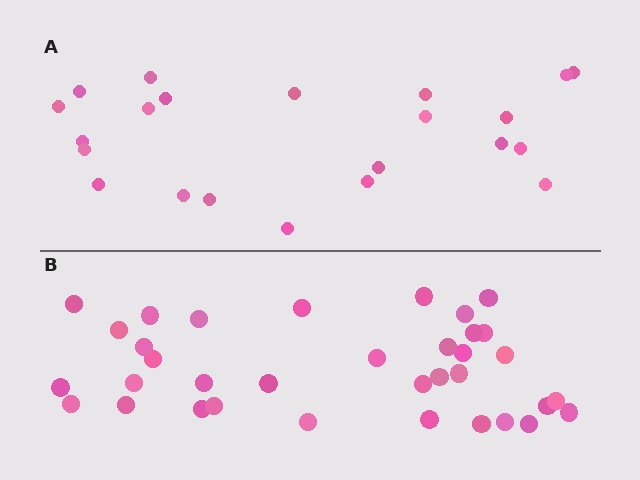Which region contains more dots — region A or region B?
Region B (the bottom region) has more dots.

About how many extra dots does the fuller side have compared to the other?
Region B has approximately 15 more dots than region A.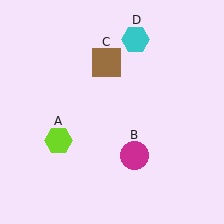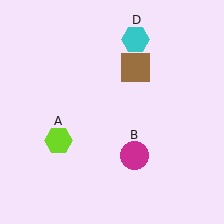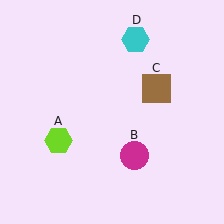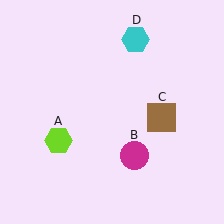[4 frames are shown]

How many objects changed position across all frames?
1 object changed position: brown square (object C).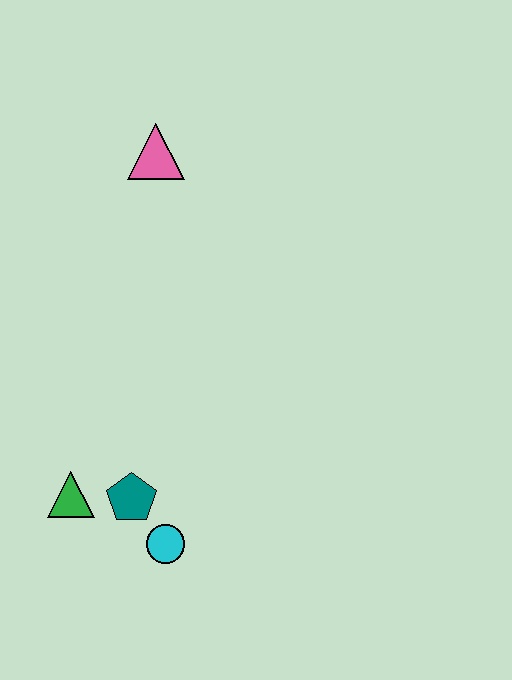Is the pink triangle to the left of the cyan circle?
Yes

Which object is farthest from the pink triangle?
The cyan circle is farthest from the pink triangle.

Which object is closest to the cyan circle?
The teal pentagon is closest to the cyan circle.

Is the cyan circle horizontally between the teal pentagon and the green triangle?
No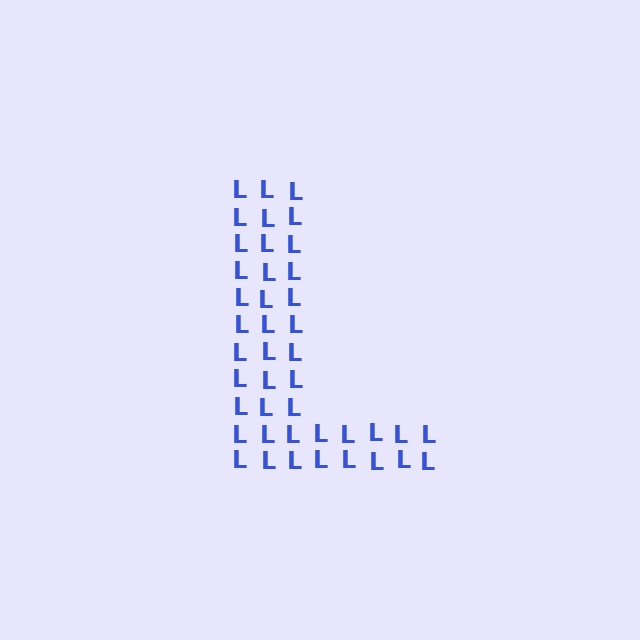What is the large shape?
The large shape is the letter L.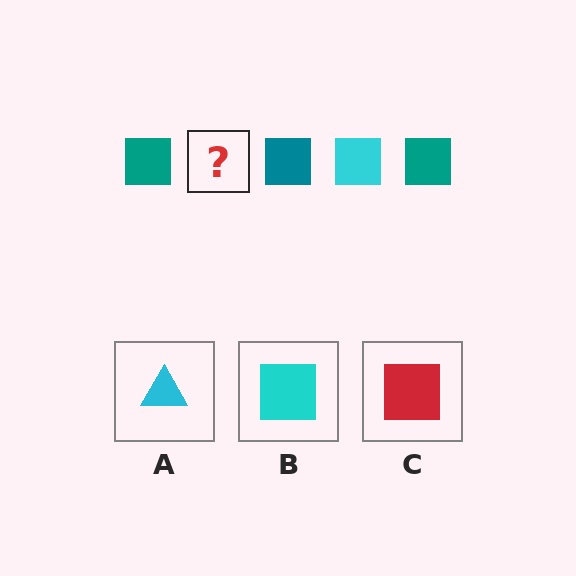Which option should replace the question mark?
Option B.